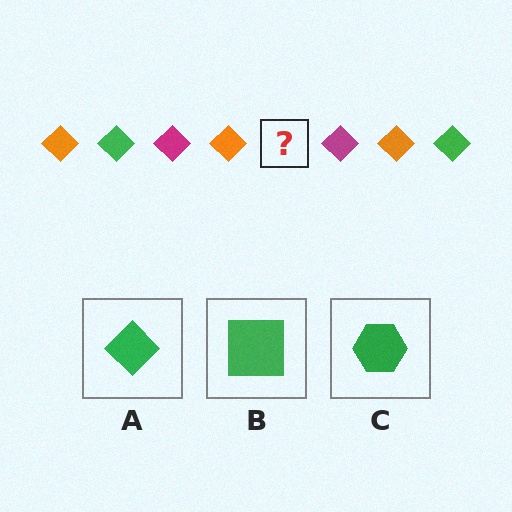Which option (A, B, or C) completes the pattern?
A.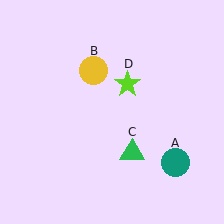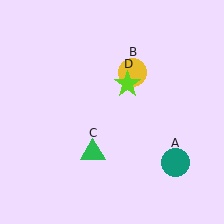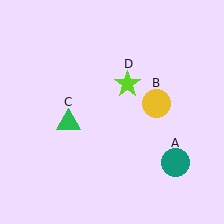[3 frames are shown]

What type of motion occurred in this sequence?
The yellow circle (object B), green triangle (object C) rotated clockwise around the center of the scene.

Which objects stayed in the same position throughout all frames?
Teal circle (object A) and lime star (object D) remained stationary.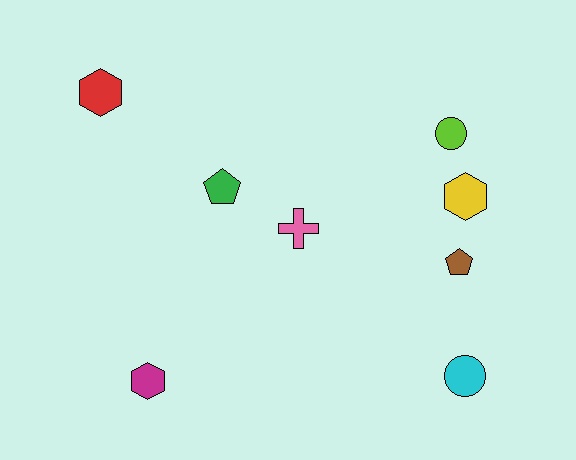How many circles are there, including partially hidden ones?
There are 2 circles.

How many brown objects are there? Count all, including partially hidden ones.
There is 1 brown object.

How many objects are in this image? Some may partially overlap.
There are 8 objects.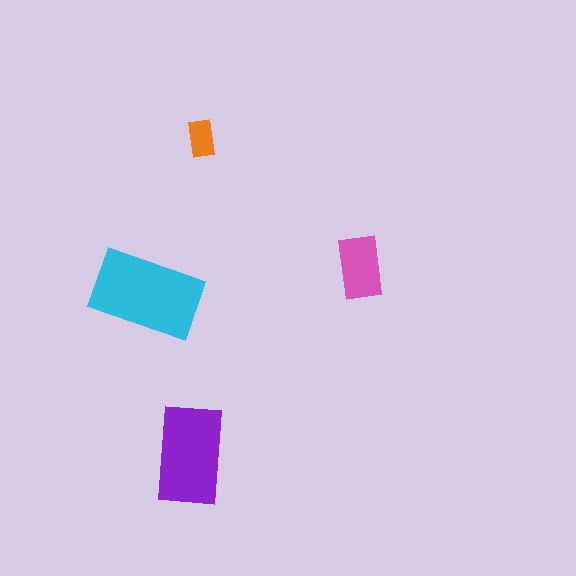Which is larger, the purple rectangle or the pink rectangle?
The purple one.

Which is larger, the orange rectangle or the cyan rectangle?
The cyan one.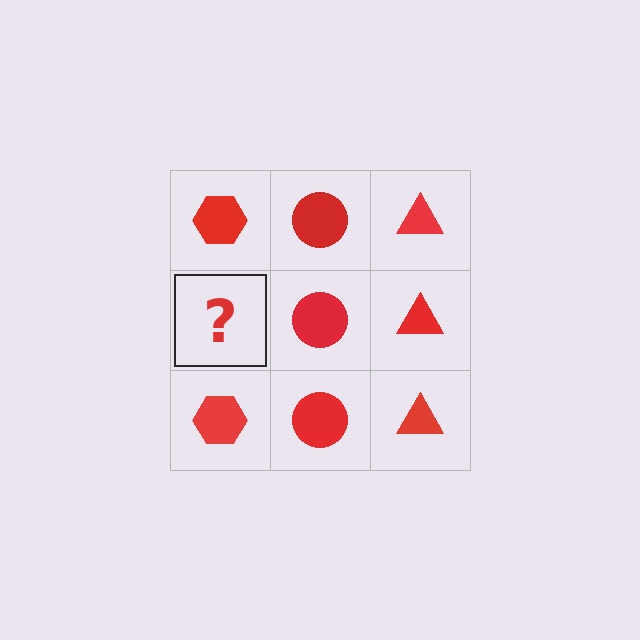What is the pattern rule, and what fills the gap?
The rule is that each column has a consistent shape. The gap should be filled with a red hexagon.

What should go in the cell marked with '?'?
The missing cell should contain a red hexagon.